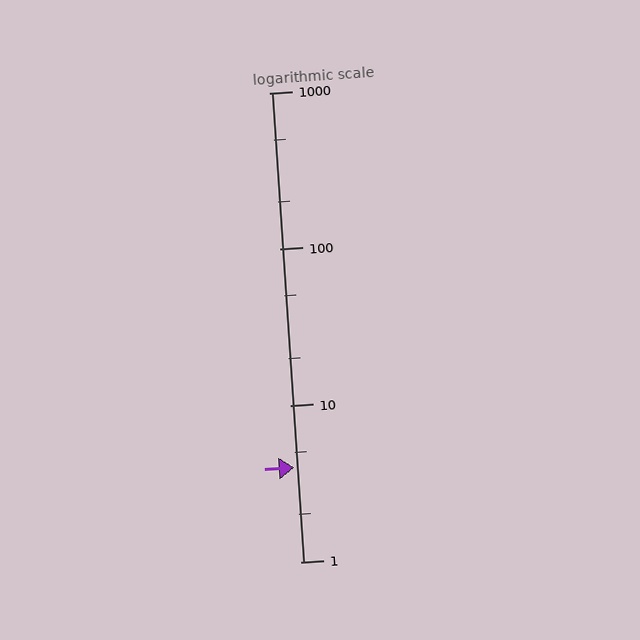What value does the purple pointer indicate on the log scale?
The pointer indicates approximately 4.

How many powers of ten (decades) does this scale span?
The scale spans 3 decades, from 1 to 1000.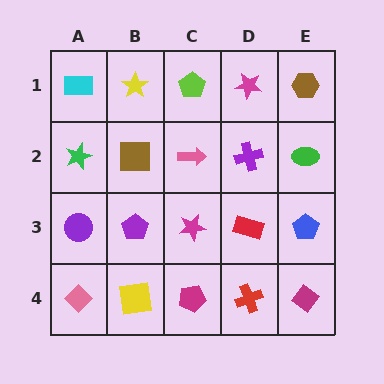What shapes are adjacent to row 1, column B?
A brown square (row 2, column B), a cyan rectangle (row 1, column A), a lime pentagon (row 1, column C).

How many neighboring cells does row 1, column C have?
3.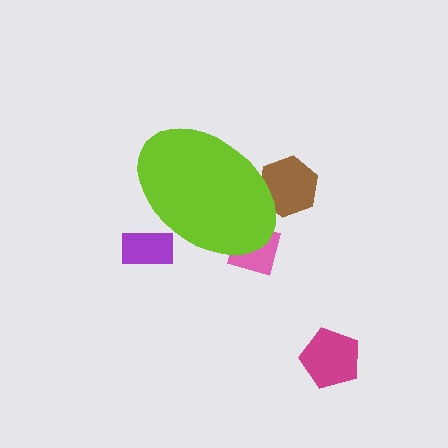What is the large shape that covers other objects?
A lime ellipse.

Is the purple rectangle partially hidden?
Yes, the purple rectangle is partially hidden behind the lime ellipse.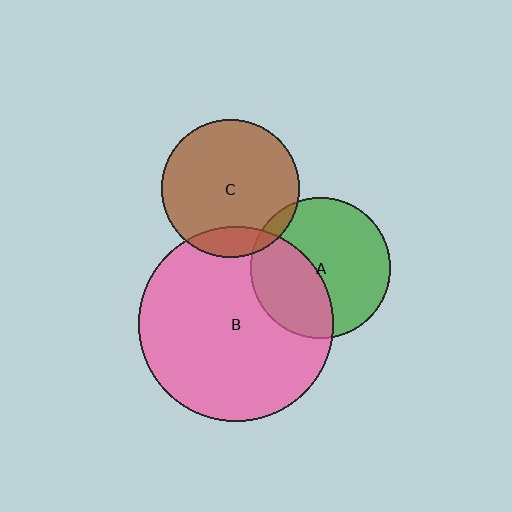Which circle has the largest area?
Circle B (pink).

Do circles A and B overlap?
Yes.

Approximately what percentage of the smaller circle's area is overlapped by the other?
Approximately 40%.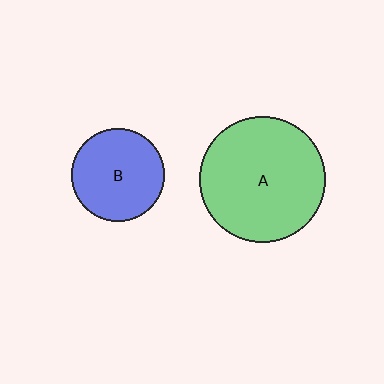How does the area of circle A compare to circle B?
Approximately 1.8 times.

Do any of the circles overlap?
No, none of the circles overlap.